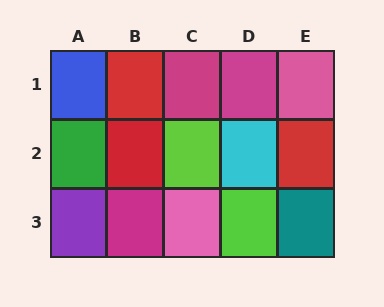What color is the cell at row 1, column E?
Pink.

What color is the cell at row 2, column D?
Cyan.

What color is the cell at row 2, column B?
Red.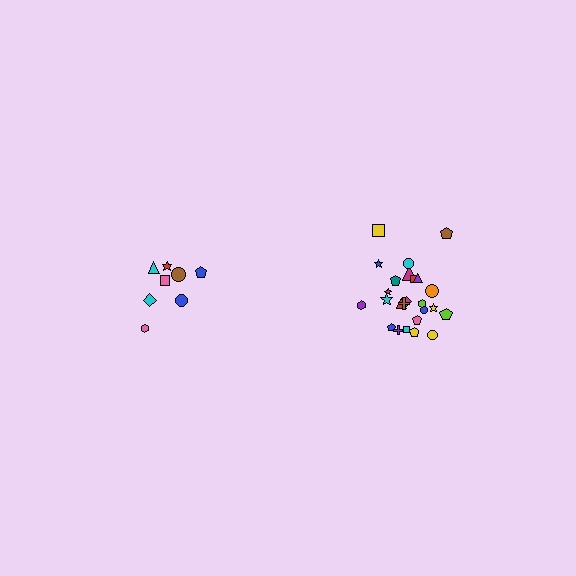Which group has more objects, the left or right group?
The right group.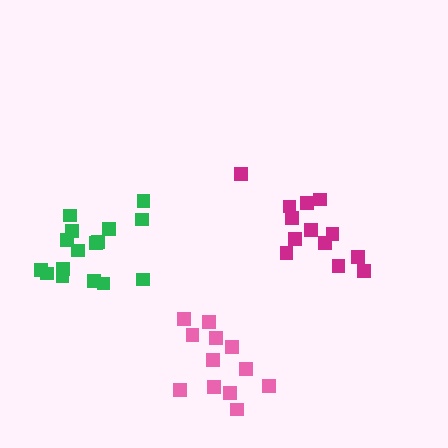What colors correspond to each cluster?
The clusters are colored: pink, magenta, green.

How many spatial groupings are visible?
There are 3 spatial groupings.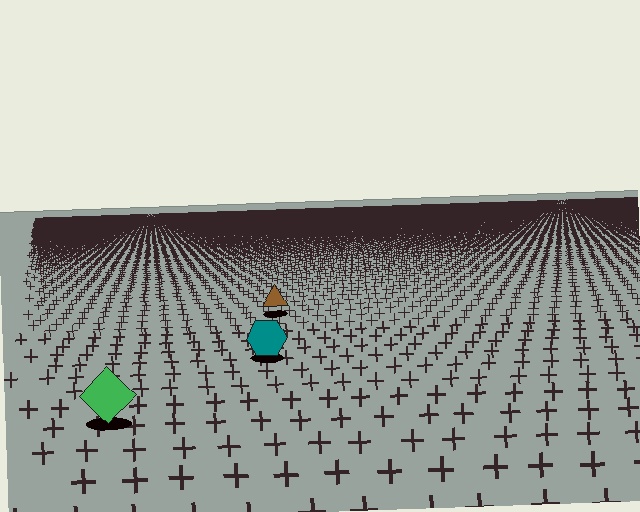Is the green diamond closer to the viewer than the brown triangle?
Yes. The green diamond is closer — you can tell from the texture gradient: the ground texture is coarser near it.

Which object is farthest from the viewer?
The brown triangle is farthest from the viewer. It appears smaller and the ground texture around it is denser.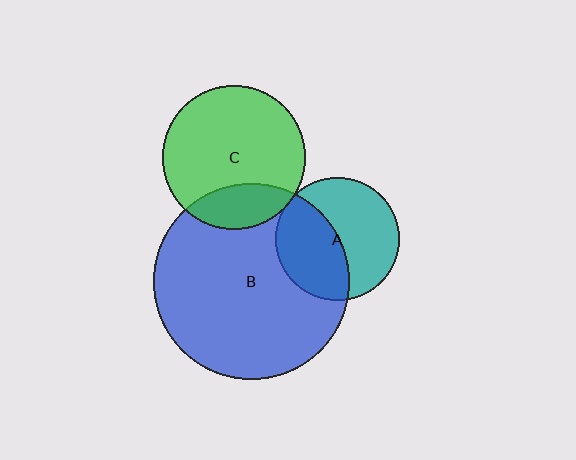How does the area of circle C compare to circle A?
Approximately 1.3 times.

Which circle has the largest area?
Circle B (blue).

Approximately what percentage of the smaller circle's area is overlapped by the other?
Approximately 20%.